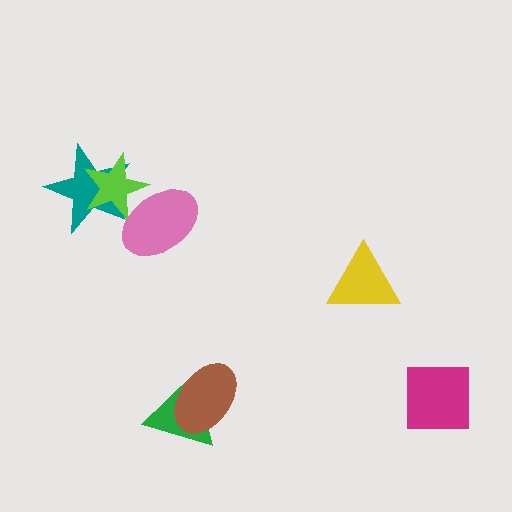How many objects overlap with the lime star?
2 objects overlap with the lime star.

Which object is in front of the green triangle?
The brown ellipse is in front of the green triangle.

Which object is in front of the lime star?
The pink ellipse is in front of the lime star.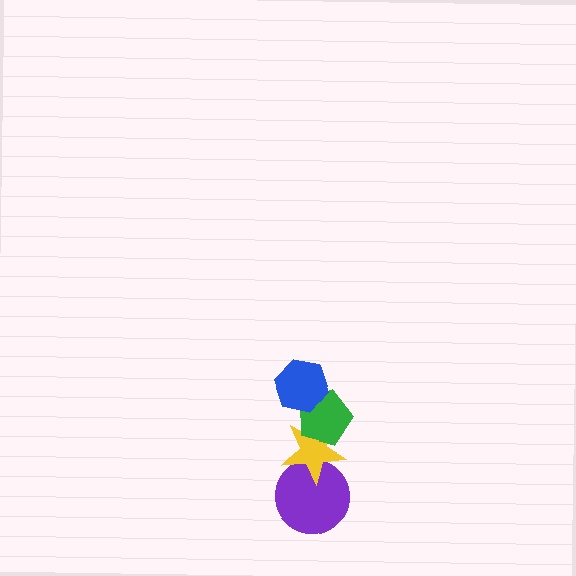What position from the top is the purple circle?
The purple circle is 4th from the top.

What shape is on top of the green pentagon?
The blue hexagon is on top of the green pentagon.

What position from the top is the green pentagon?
The green pentagon is 2nd from the top.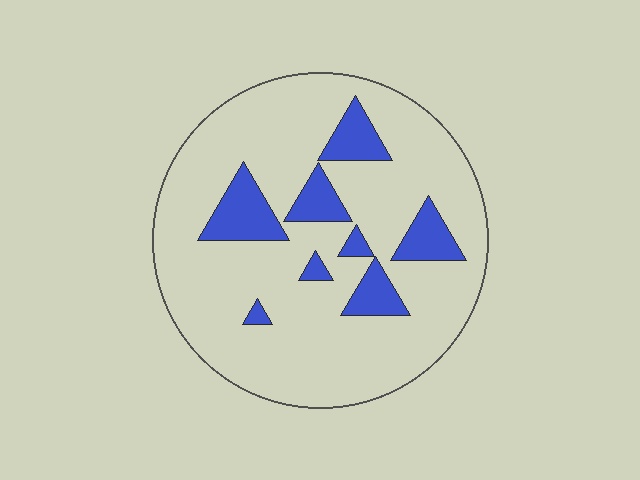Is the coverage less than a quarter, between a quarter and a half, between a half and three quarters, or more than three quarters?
Less than a quarter.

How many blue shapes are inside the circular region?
8.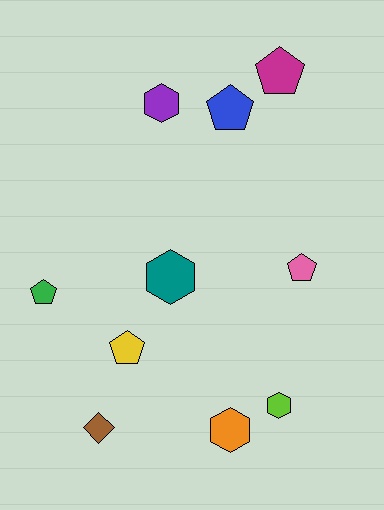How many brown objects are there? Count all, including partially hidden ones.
There is 1 brown object.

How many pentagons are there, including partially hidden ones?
There are 5 pentagons.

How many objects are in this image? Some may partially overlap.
There are 10 objects.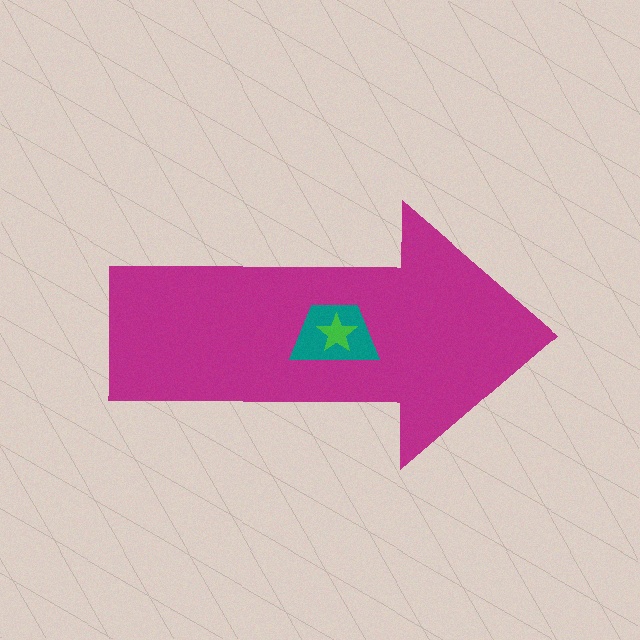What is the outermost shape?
The magenta arrow.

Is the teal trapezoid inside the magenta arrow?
Yes.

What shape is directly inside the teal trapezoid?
The green star.